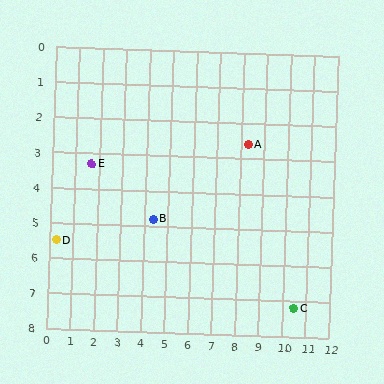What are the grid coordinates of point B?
Point B is at approximately (4.4, 4.8).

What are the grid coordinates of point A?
Point A is at approximately (8.3, 2.6).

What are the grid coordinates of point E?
Point E is at approximately (1.7, 3.3).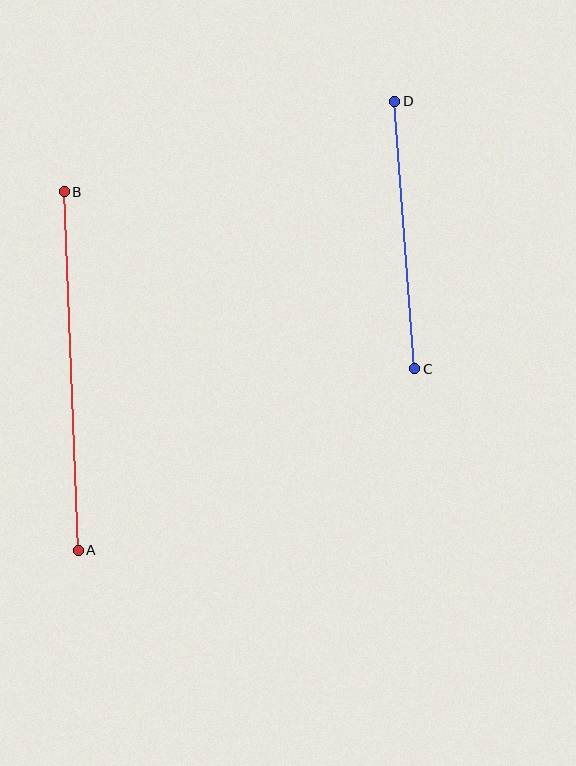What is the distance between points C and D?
The distance is approximately 268 pixels.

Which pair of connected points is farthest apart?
Points A and B are farthest apart.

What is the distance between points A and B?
The distance is approximately 359 pixels.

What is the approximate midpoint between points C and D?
The midpoint is at approximately (405, 235) pixels.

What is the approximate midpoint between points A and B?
The midpoint is at approximately (71, 371) pixels.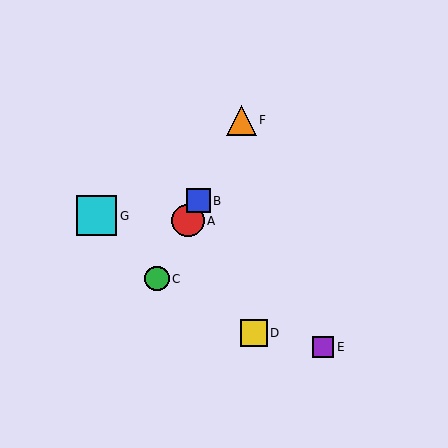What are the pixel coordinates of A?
Object A is at (188, 221).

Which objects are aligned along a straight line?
Objects A, B, C, F are aligned along a straight line.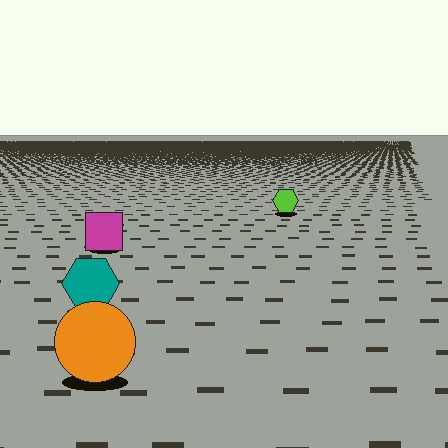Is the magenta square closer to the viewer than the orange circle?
No. The orange circle is closer — you can tell from the texture gradient: the ground texture is coarser near it.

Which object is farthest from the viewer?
The lime hexagon is farthest from the viewer. It appears smaller and the ground texture around it is denser.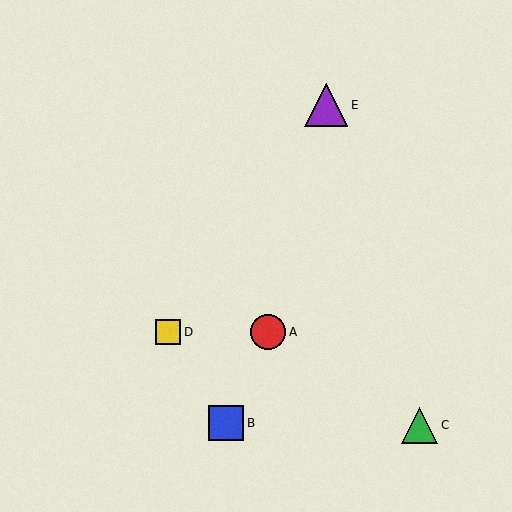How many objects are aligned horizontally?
2 objects (A, D) are aligned horizontally.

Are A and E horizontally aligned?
No, A is at y≈332 and E is at y≈105.